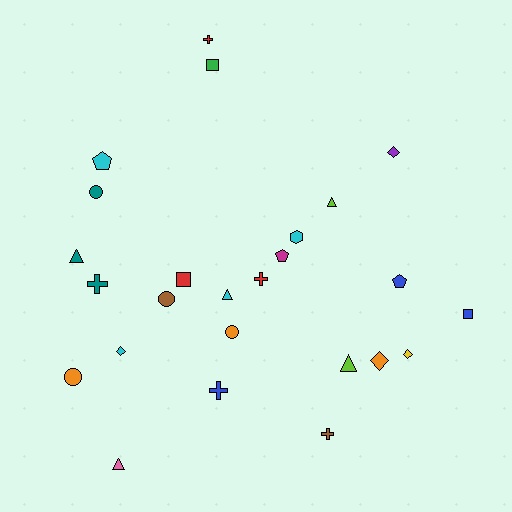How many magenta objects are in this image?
There is 1 magenta object.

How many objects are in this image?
There are 25 objects.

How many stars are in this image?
There are no stars.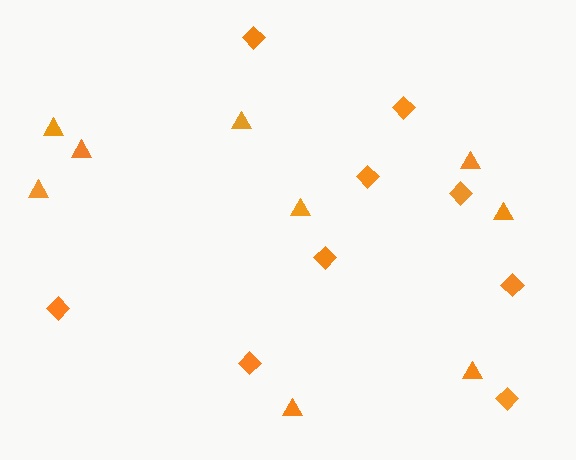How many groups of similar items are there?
There are 2 groups: one group of triangles (9) and one group of diamonds (9).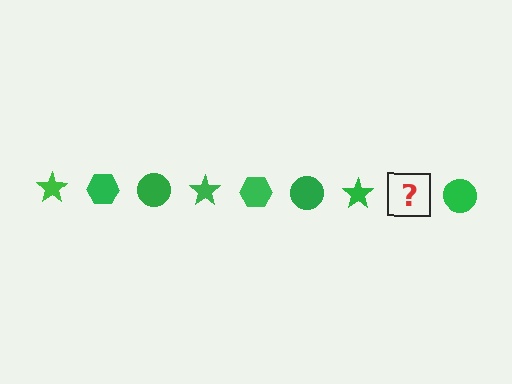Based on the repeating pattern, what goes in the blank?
The blank should be a green hexagon.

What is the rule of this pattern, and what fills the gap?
The rule is that the pattern cycles through star, hexagon, circle shapes in green. The gap should be filled with a green hexagon.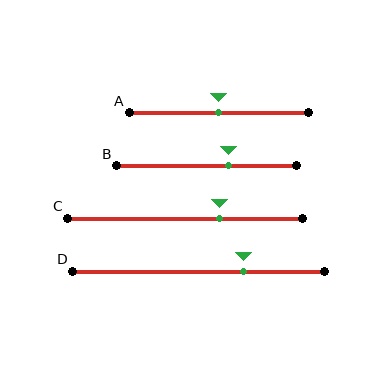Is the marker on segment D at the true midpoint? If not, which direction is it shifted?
No, the marker on segment D is shifted to the right by about 18% of the segment length.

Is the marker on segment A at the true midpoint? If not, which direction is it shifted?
Yes, the marker on segment A is at the true midpoint.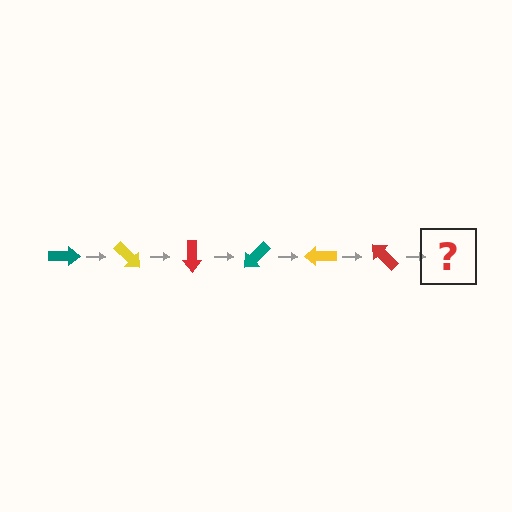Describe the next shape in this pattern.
It should be a teal arrow, rotated 270 degrees from the start.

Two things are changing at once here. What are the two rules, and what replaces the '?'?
The two rules are that it rotates 45 degrees each step and the color cycles through teal, yellow, and red. The '?' should be a teal arrow, rotated 270 degrees from the start.